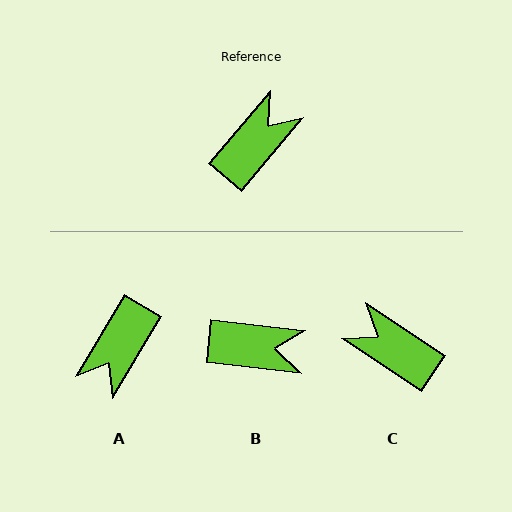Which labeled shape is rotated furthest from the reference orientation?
A, about 171 degrees away.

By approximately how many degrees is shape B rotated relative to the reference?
Approximately 56 degrees clockwise.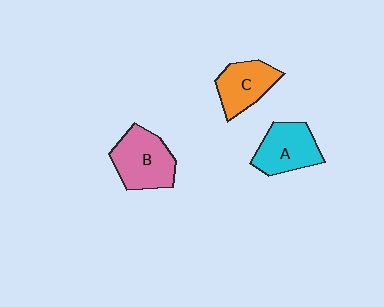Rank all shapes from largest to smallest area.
From largest to smallest: B (pink), A (cyan), C (orange).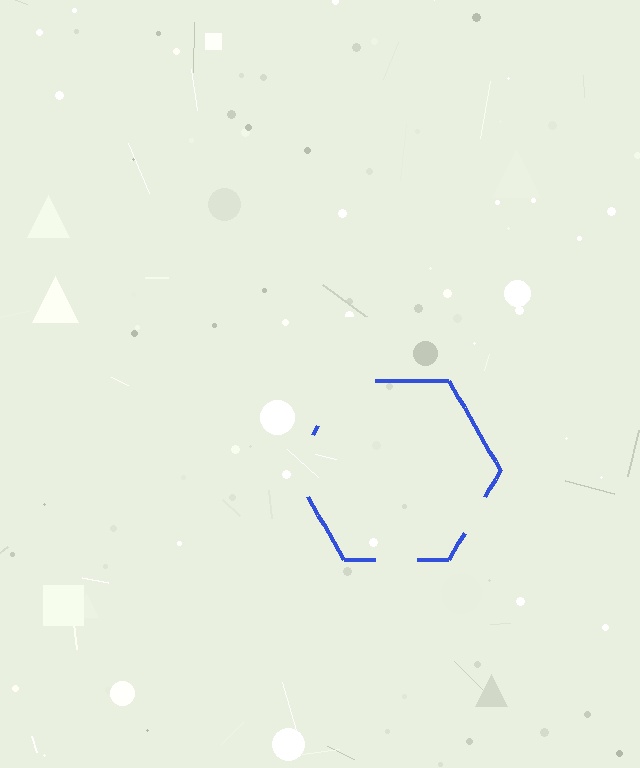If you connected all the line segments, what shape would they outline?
They would outline a hexagon.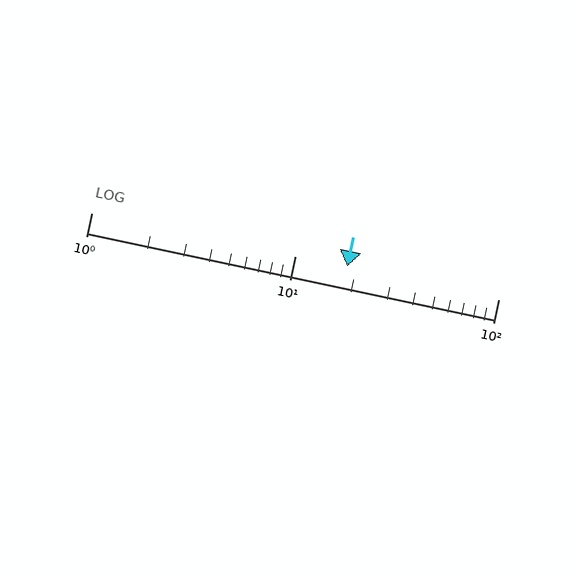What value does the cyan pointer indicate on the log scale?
The pointer indicates approximately 18.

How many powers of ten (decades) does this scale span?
The scale spans 2 decades, from 1 to 100.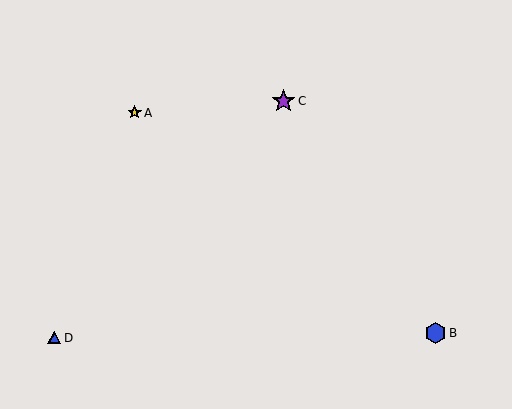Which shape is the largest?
The purple star (labeled C) is the largest.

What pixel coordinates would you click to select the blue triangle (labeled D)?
Click at (54, 338) to select the blue triangle D.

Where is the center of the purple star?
The center of the purple star is at (284, 101).